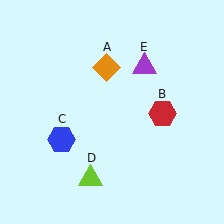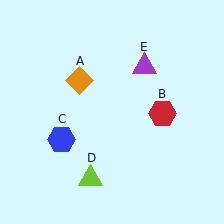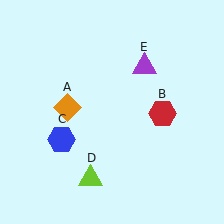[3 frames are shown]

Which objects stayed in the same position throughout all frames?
Red hexagon (object B) and blue hexagon (object C) and lime triangle (object D) and purple triangle (object E) remained stationary.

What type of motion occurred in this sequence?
The orange diamond (object A) rotated counterclockwise around the center of the scene.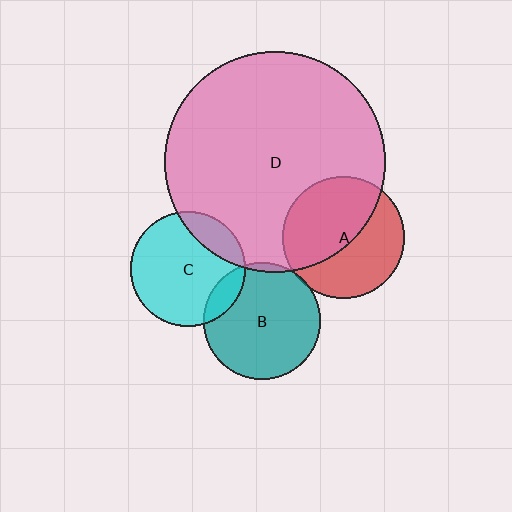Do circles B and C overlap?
Yes.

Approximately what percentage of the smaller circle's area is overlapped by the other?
Approximately 10%.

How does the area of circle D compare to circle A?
Approximately 3.3 times.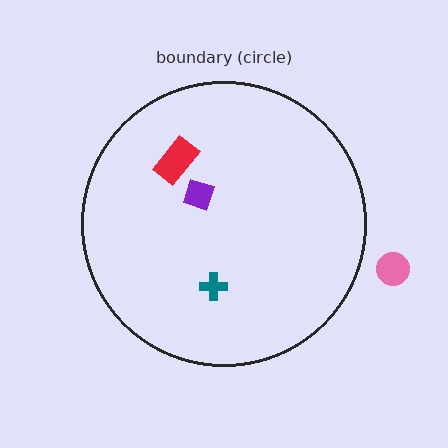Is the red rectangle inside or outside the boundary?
Inside.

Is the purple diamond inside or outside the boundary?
Inside.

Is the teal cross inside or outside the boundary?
Inside.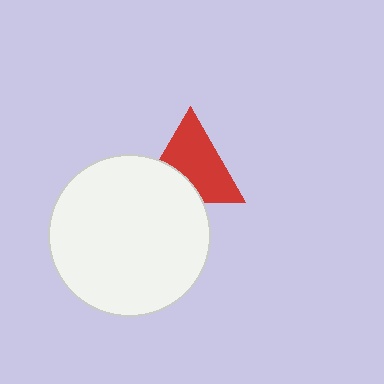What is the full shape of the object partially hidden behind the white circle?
The partially hidden object is a red triangle.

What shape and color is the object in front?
The object in front is a white circle.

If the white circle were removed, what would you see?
You would see the complete red triangle.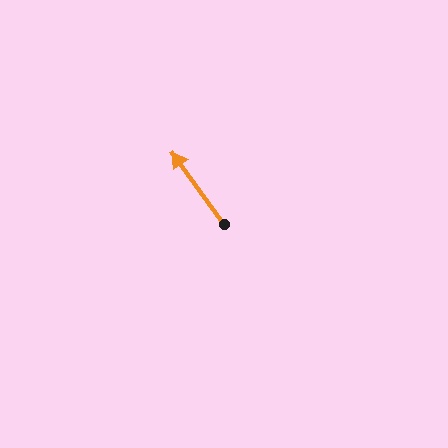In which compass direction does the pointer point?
Northwest.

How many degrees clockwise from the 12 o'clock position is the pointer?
Approximately 324 degrees.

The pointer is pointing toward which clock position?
Roughly 11 o'clock.